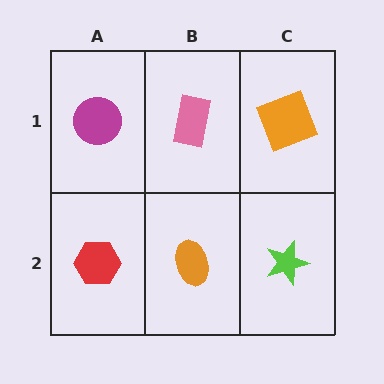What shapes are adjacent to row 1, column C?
A lime star (row 2, column C), a pink rectangle (row 1, column B).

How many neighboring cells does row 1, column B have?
3.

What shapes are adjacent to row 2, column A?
A magenta circle (row 1, column A), an orange ellipse (row 2, column B).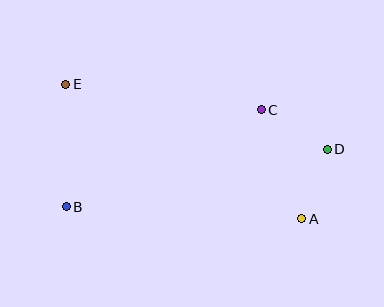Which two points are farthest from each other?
Points A and E are farthest from each other.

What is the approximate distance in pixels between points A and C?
The distance between A and C is approximately 116 pixels.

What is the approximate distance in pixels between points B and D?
The distance between B and D is approximately 267 pixels.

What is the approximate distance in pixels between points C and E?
The distance between C and E is approximately 197 pixels.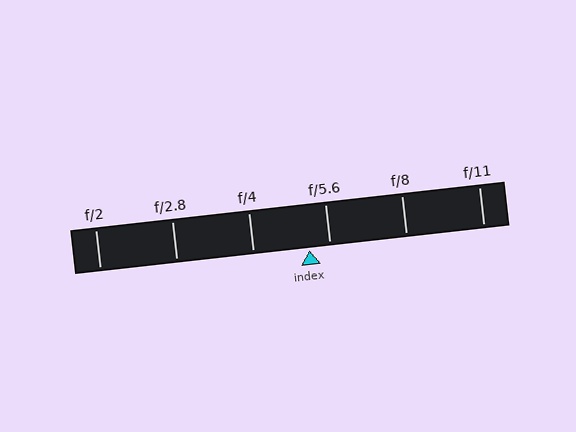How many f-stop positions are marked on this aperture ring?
There are 6 f-stop positions marked.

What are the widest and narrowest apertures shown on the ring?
The widest aperture shown is f/2 and the narrowest is f/11.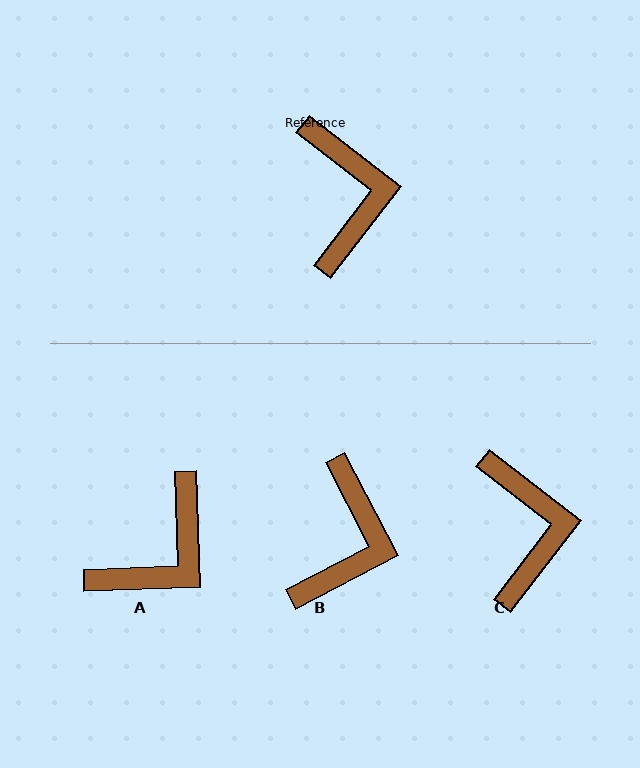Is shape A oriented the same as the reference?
No, it is off by about 50 degrees.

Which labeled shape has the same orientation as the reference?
C.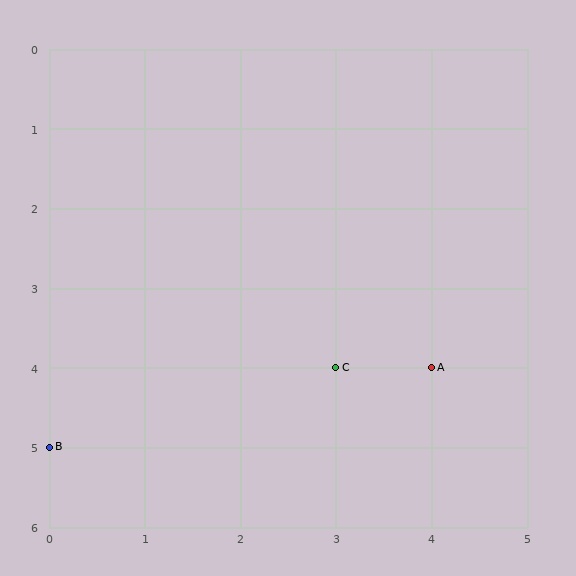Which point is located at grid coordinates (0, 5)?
Point B is at (0, 5).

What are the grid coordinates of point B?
Point B is at grid coordinates (0, 5).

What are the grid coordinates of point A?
Point A is at grid coordinates (4, 4).